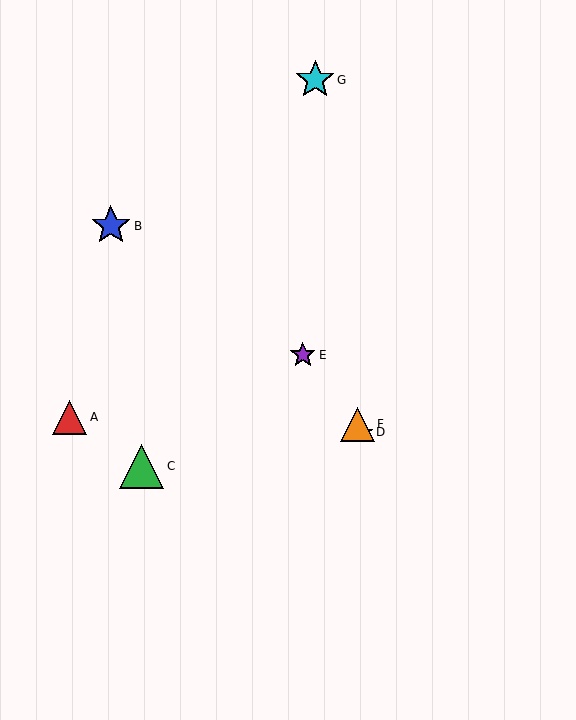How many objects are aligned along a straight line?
3 objects (D, E, F) are aligned along a straight line.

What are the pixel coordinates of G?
Object G is at (315, 80).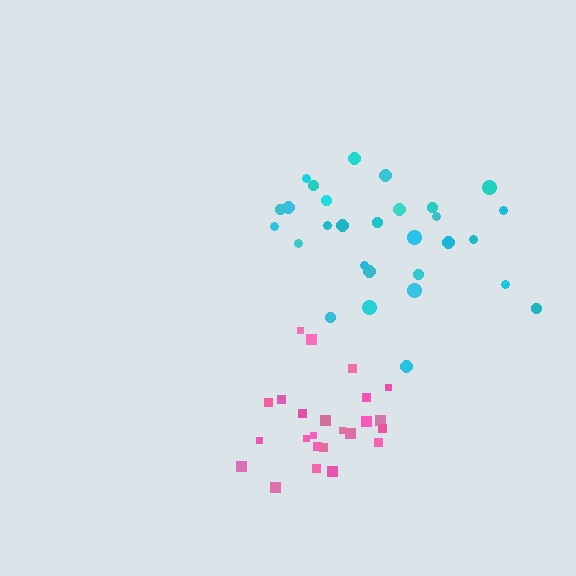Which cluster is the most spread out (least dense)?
Cyan.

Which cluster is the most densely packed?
Pink.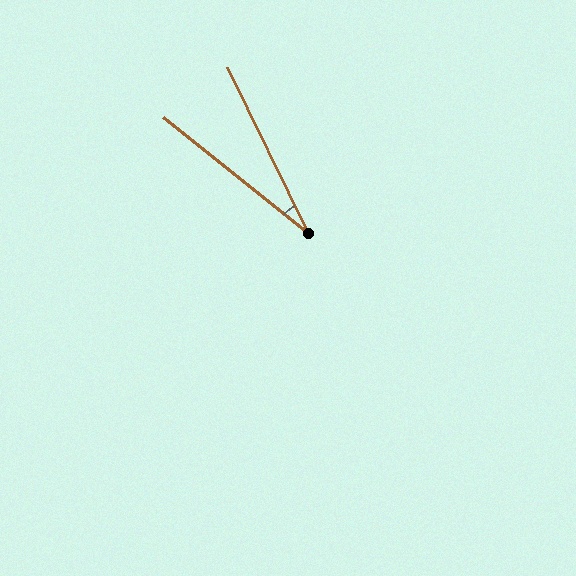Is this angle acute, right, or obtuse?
It is acute.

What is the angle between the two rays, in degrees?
Approximately 25 degrees.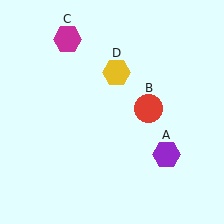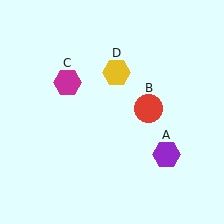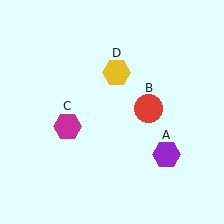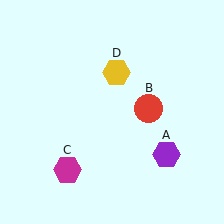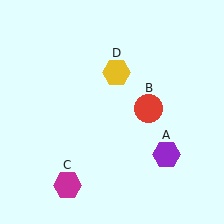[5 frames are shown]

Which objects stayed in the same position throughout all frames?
Purple hexagon (object A) and red circle (object B) and yellow hexagon (object D) remained stationary.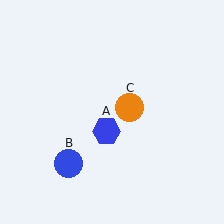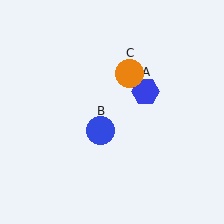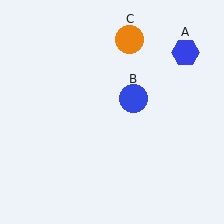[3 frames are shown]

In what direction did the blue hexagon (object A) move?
The blue hexagon (object A) moved up and to the right.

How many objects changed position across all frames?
3 objects changed position: blue hexagon (object A), blue circle (object B), orange circle (object C).